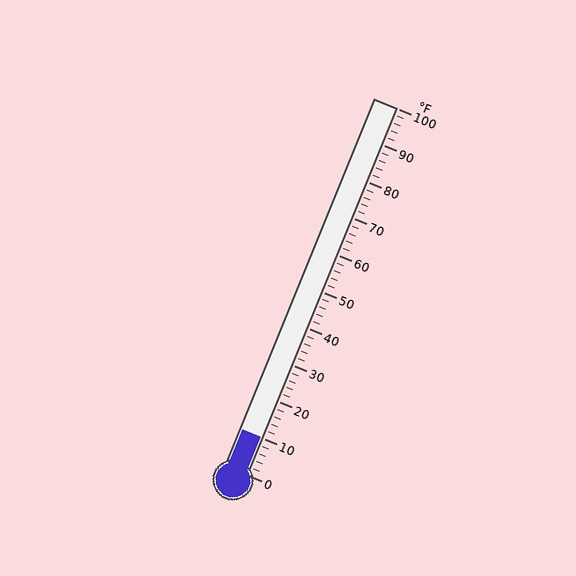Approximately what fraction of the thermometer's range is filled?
The thermometer is filled to approximately 10% of its range.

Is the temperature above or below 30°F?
The temperature is below 30°F.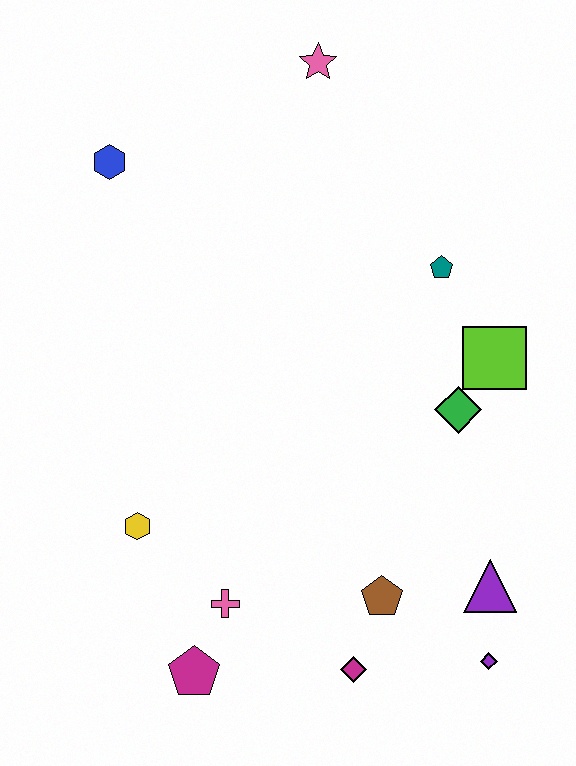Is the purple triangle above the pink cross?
Yes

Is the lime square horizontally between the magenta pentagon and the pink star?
No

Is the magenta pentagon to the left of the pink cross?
Yes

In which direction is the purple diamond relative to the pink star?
The purple diamond is below the pink star.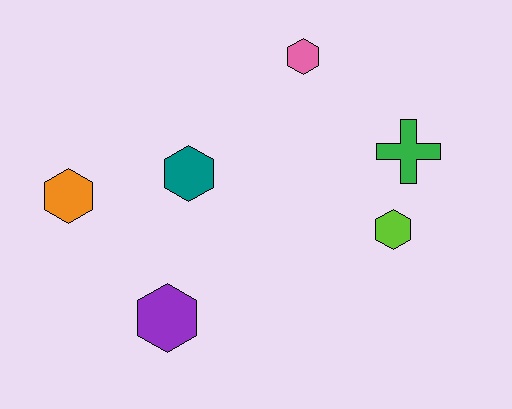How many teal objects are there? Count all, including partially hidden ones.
There is 1 teal object.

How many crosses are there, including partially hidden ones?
There is 1 cross.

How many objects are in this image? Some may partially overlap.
There are 6 objects.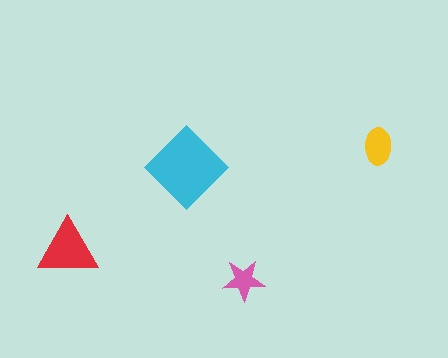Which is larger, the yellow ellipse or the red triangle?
The red triangle.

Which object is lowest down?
The pink star is bottommost.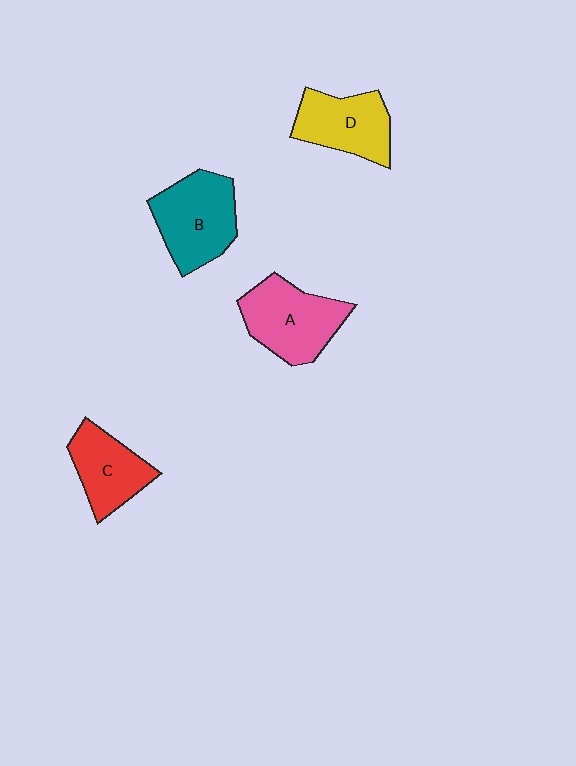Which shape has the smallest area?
Shape C (red).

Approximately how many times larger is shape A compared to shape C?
Approximately 1.3 times.